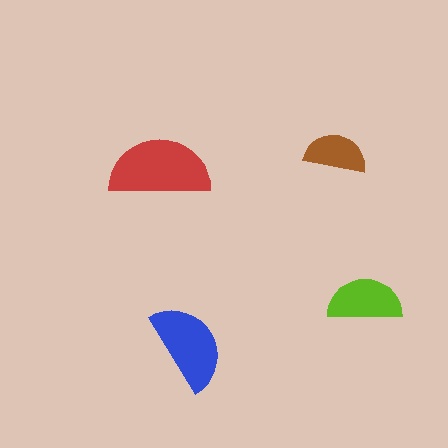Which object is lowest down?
The blue semicircle is bottommost.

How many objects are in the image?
There are 4 objects in the image.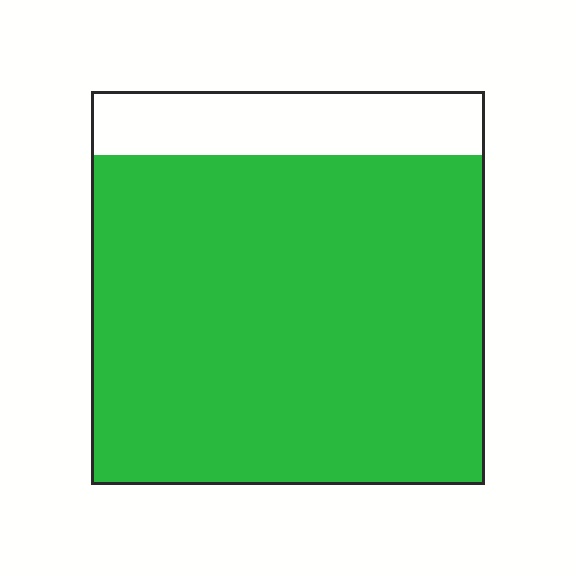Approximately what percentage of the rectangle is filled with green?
Approximately 85%.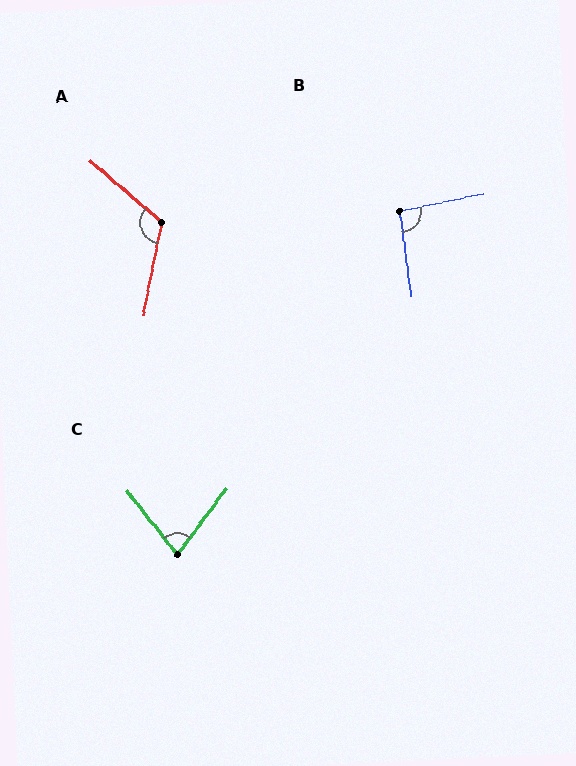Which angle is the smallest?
C, at approximately 74 degrees.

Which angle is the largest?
A, at approximately 120 degrees.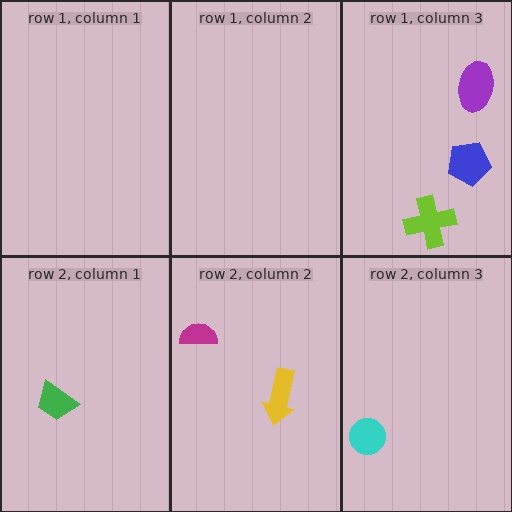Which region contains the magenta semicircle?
The row 2, column 2 region.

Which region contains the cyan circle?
The row 2, column 3 region.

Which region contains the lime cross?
The row 1, column 3 region.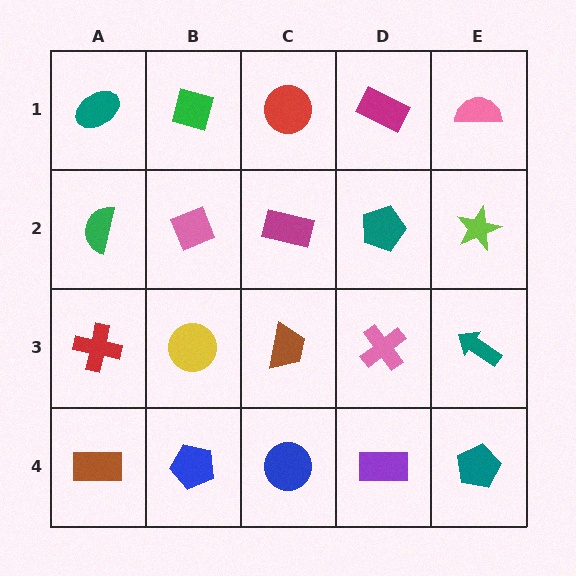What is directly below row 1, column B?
A pink diamond.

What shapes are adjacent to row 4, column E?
A teal arrow (row 3, column E), a purple rectangle (row 4, column D).